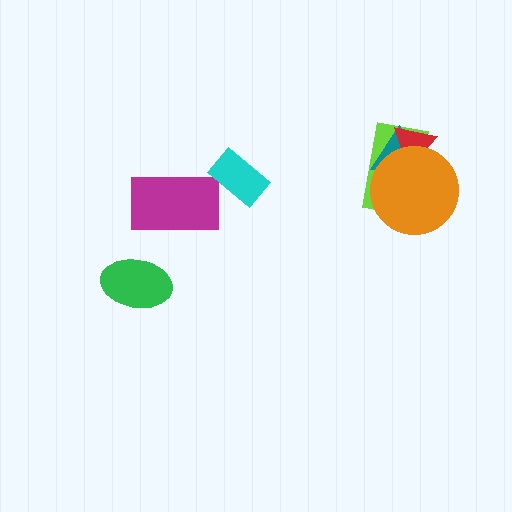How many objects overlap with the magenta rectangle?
0 objects overlap with the magenta rectangle.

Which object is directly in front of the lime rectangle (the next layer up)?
The teal triangle is directly in front of the lime rectangle.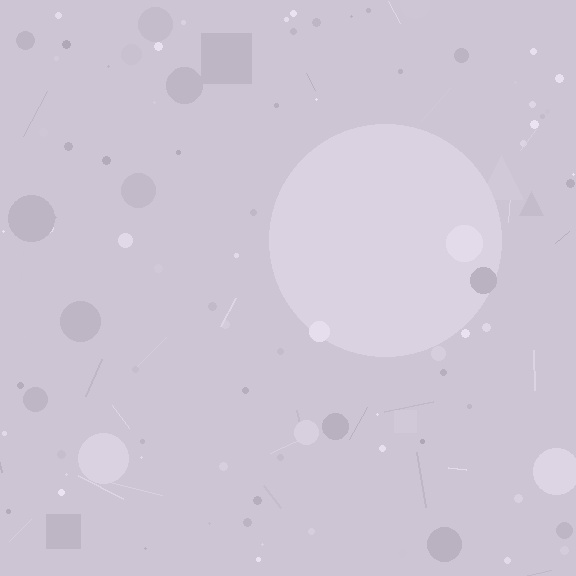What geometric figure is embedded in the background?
A circle is embedded in the background.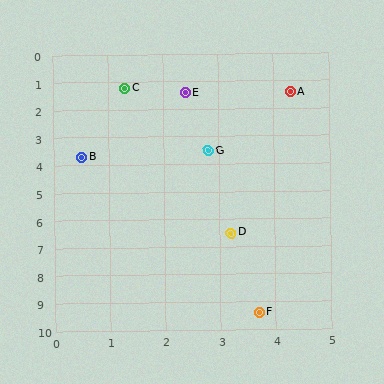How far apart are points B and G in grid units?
Points B and G are about 2.3 grid units apart.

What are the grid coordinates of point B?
Point B is at approximately (0.5, 3.7).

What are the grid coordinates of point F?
Point F is at approximately (3.7, 9.4).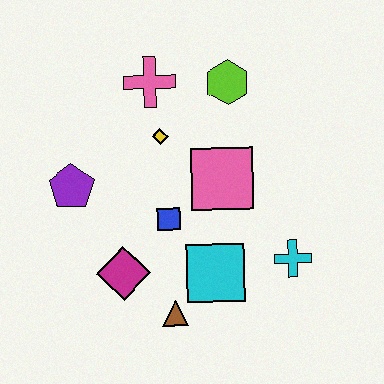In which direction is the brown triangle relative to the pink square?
The brown triangle is below the pink square.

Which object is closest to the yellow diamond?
The pink cross is closest to the yellow diamond.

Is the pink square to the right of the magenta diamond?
Yes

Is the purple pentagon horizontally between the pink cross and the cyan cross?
No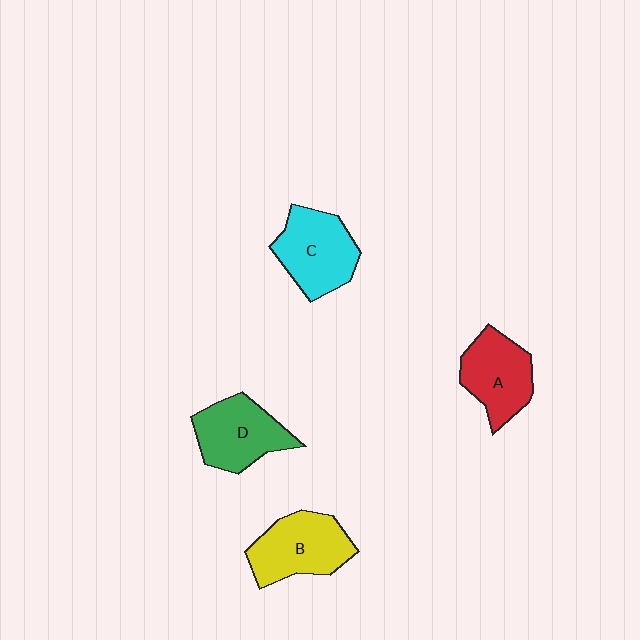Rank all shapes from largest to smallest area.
From largest to smallest: B (yellow), C (cyan), D (green), A (red).